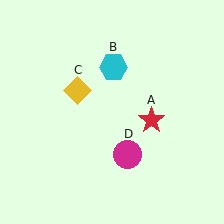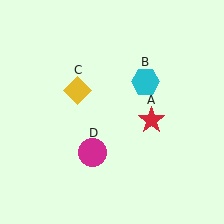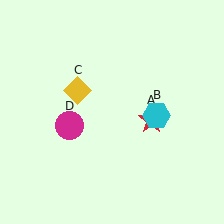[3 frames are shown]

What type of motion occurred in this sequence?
The cyan hexagon (object B), magenta circle (object D) rotated clockwise around the center of the scene.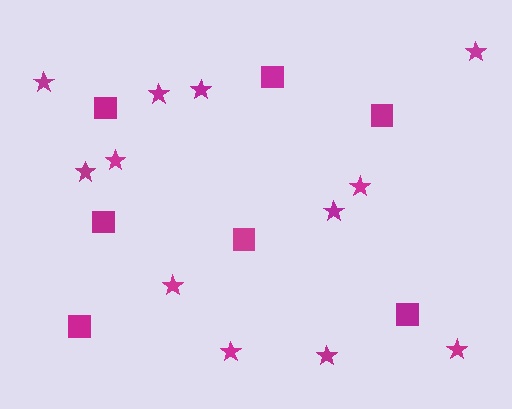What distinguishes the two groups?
There are 2 groups: one group of stars (12) and one group of squares (7).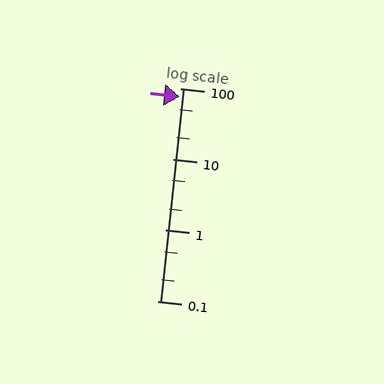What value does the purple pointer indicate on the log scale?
The pointer indicates approximately 75.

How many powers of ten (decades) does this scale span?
The scale spans 3 decades, from 0.1 to 100.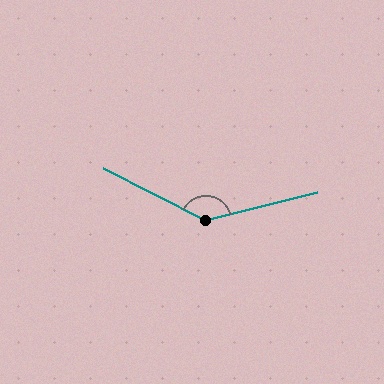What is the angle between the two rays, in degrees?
Approximately 139 degrees.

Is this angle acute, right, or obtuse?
It is obtuse.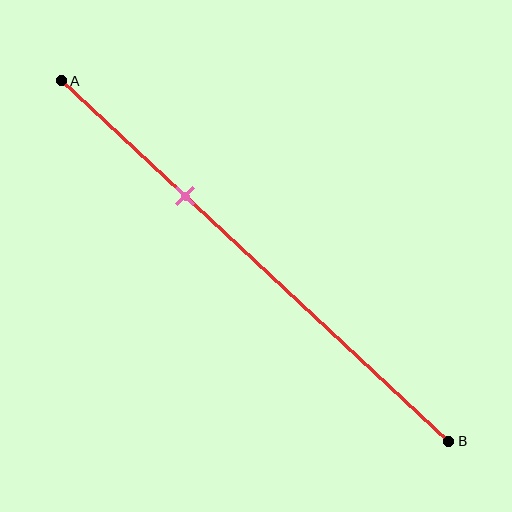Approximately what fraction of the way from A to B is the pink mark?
The pink mark is approximately 30% of the way from A to B.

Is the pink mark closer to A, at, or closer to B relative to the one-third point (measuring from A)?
The pink mark is approximately at the one-third point of segment AB.